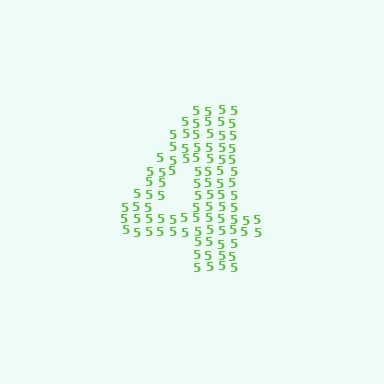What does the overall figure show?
The overall figure shows the digit 4.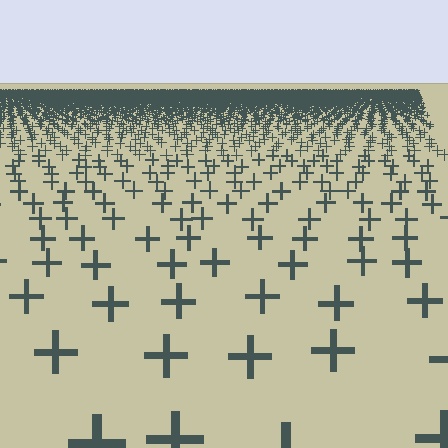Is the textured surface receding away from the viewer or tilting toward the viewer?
The surface is receding away from the viewer. Texture elements get smaller and denser toward the top.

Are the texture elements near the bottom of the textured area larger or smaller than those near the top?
Larger. Near the bottom, elements are closer to the viewer and appear at a bigger on-screen size.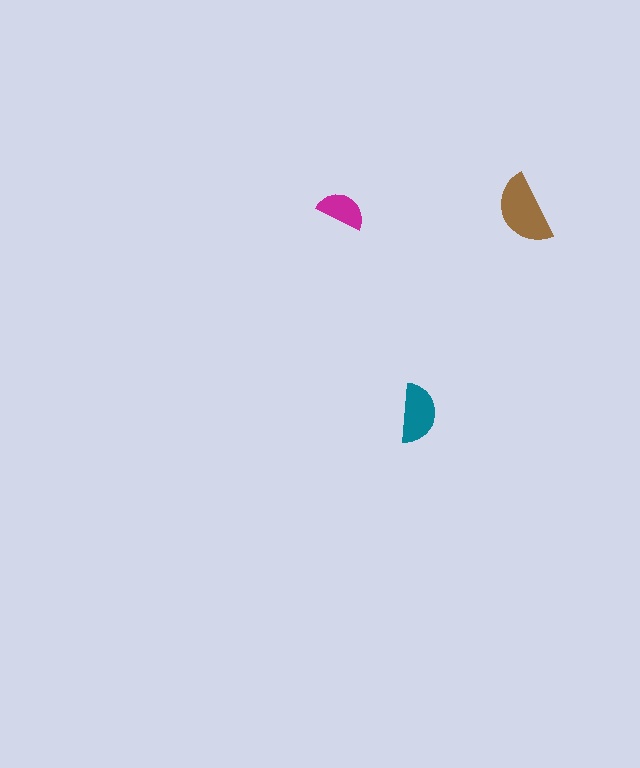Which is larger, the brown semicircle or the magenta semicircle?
The brown one.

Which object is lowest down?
The teal semicircle is bottommost.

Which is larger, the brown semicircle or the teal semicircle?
The brown one.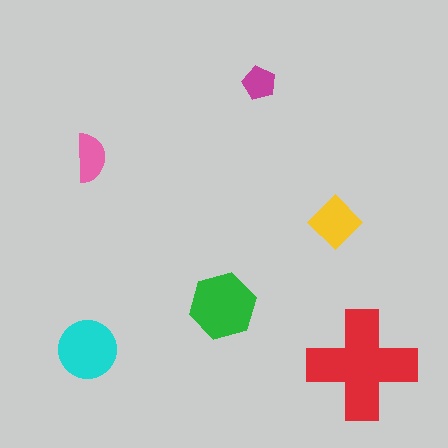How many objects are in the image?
There are 6 objects in the image.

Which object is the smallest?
The magenta pentagon.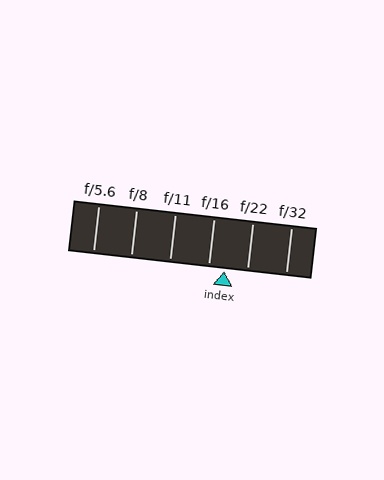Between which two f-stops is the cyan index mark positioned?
The index mark is between f/16 and f/22.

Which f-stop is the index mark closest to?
The index mark is closest to f/16.